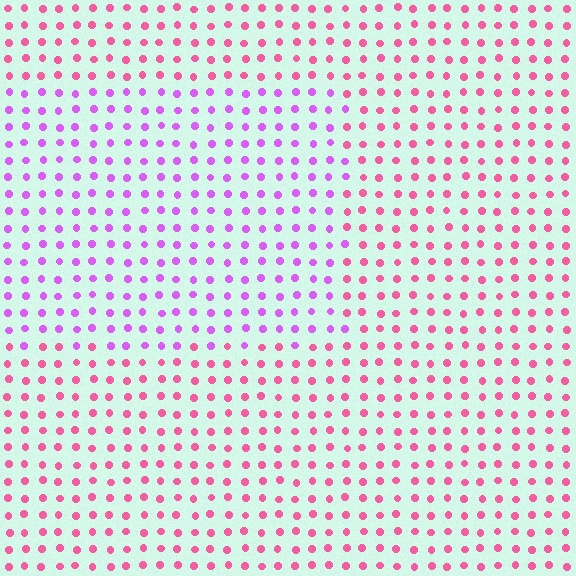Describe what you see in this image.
The image is filled with small pink elements in a uniform arrangement. A rectangle-shaped region is visible where the elements are tinted to a slightly different hue, forming a subtle color boundary.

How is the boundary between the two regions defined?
The boundary is defined purely by a slight shift in hue (about 43 degrees). Spacing, size, and orientation are identical on both sides.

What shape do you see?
I see a rectangle.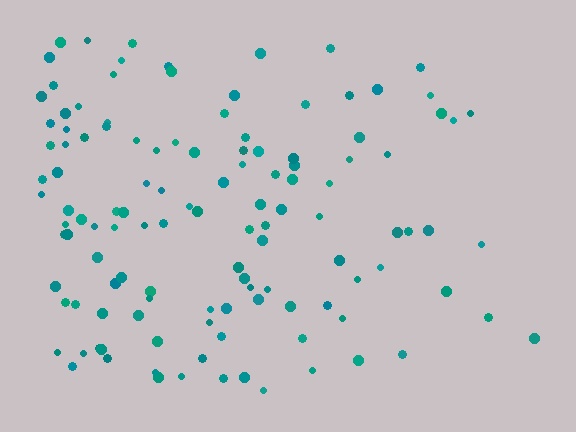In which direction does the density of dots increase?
From right to left, with the left side densest.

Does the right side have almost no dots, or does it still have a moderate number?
Still a moderate number, just noticeably fewer than the left.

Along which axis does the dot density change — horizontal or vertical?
Horizontal.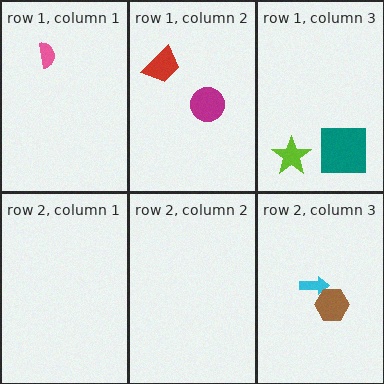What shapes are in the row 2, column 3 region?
The cyan arrow, the brown hexagon.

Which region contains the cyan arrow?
The row 2, column 3 region.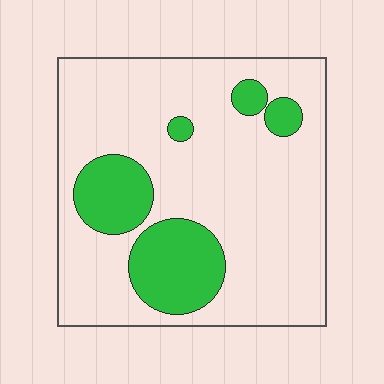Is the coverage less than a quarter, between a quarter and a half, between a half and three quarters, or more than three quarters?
Less than a quarter.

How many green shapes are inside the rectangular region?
5.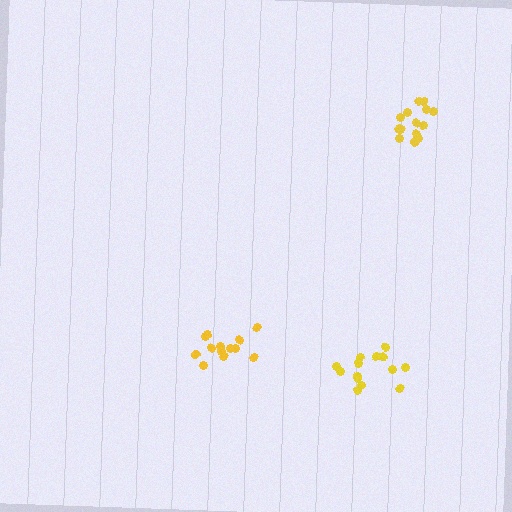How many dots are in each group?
Group 1: 14 dots, Group 2: 15 dots, Group 3: 13 dots (42 total).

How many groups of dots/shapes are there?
There are 3 groups.